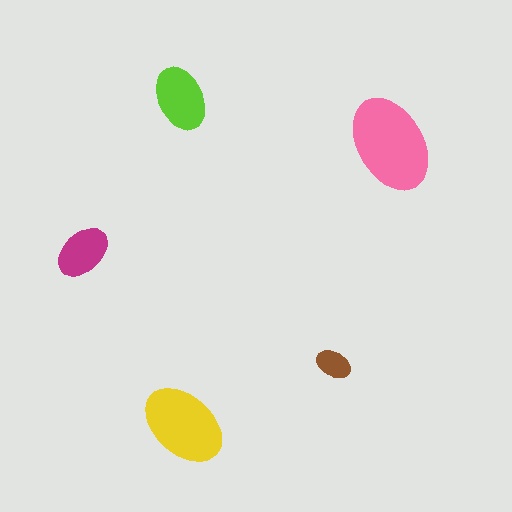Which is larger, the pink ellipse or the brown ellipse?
The pink one.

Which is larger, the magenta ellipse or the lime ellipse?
The lime one.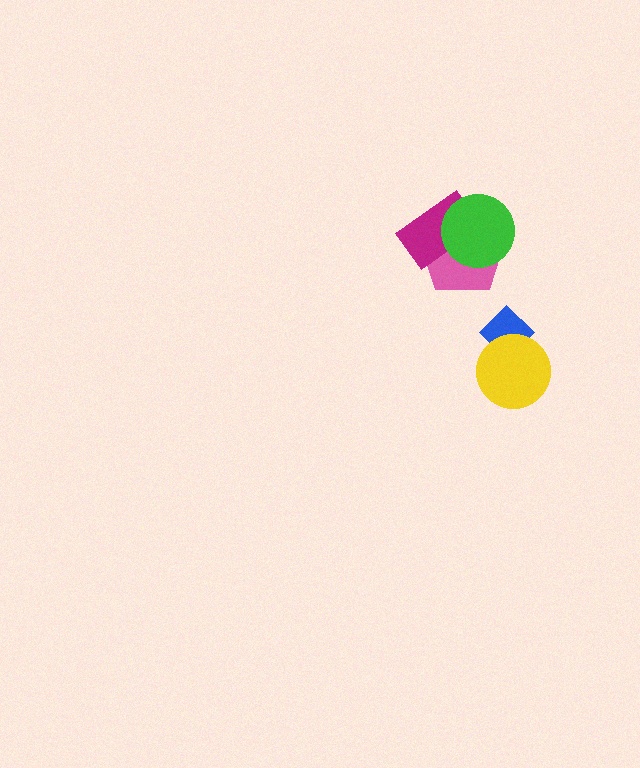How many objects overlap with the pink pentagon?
2 objects overlap with the pink pentagon.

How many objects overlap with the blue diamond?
1 object overlaps with the blue diamond.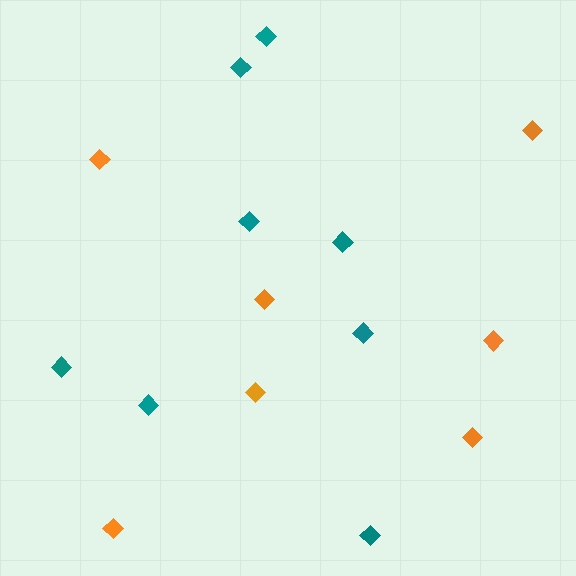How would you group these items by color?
There are 2 groups: one group of teal diamonds (8) and one group of orange diamonds (7).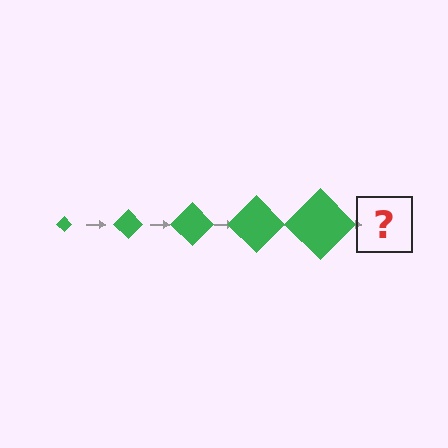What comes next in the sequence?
The next element should be a green diamond, larger than the previous one.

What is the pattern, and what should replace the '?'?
The pattern is that the diamond gets progressively larger each step. The '?' should be a green diamond, larger than the previous one.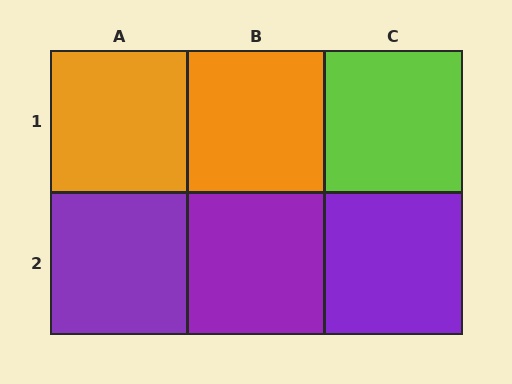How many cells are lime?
1 cell is lime.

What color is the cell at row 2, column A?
Purple.